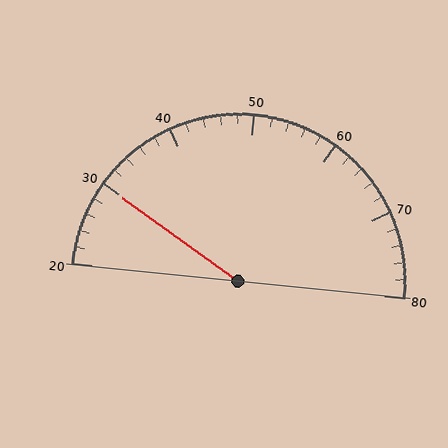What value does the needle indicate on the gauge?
The needle indicates approximately 30.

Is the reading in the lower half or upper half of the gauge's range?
The reading is in the lower half of the range (20 to 80).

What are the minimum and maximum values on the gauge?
The gauge ranges from 20 to 80.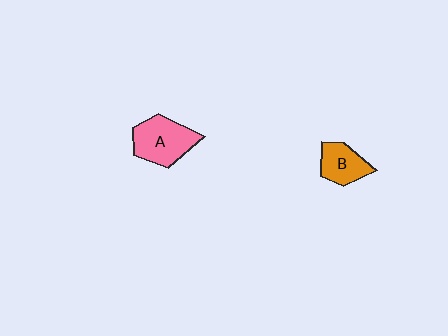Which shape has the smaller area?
Shape B (orange).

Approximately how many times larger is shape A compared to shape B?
Approximately 1.5 times.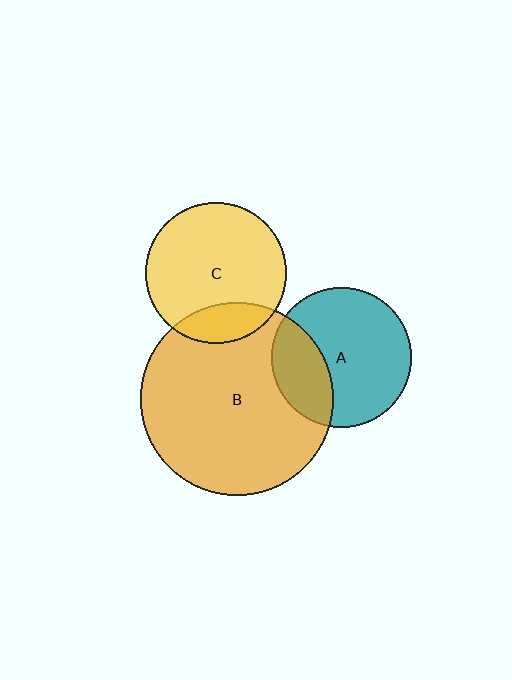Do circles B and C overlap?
Yes.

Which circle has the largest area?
Circle B (orange).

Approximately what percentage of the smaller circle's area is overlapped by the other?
Approximately 20%.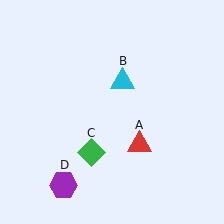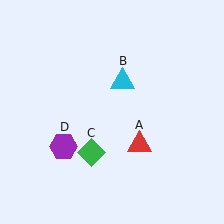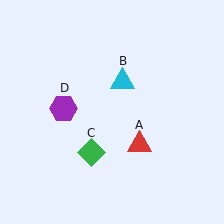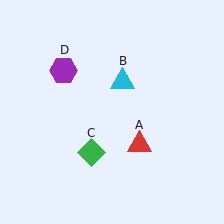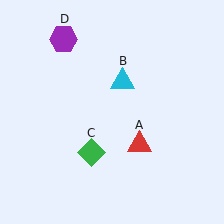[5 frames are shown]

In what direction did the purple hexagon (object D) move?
The purple hexagon (object D) moved up.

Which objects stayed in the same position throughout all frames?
Red triangle (object A) and cyan triangle (object B) and green diamond (object C) remained stationary.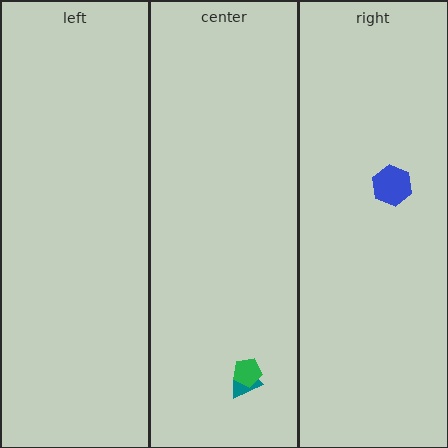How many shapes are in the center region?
2.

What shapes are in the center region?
The teal trapezoid, the green pentagon.